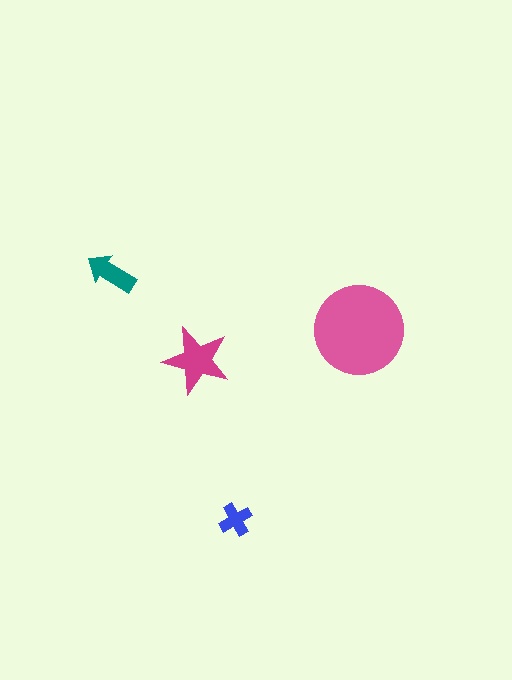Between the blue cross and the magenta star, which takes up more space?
The magenta star.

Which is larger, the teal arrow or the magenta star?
The magenta star.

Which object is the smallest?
The blue cross.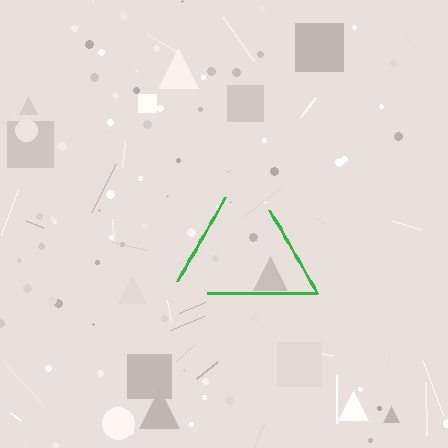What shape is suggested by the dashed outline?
The dashed outline suggests a triangle.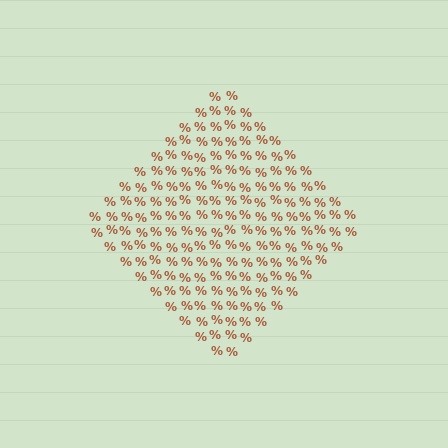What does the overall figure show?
The overall figure shows a diamond.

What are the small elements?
The small elements are percent signs.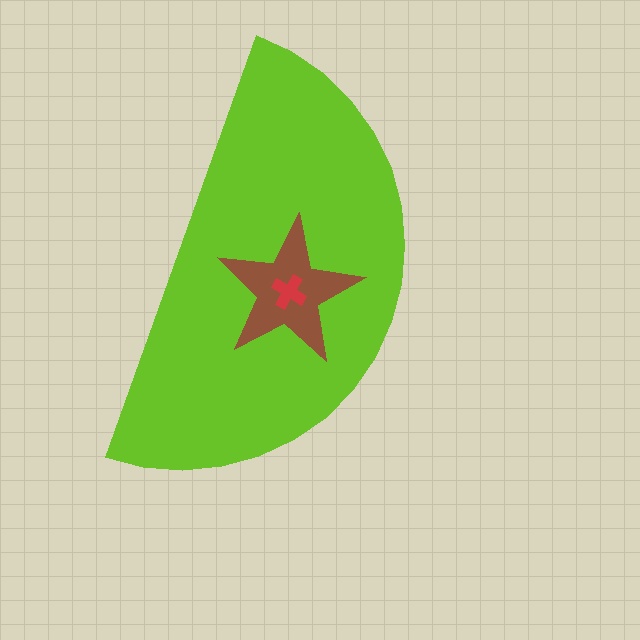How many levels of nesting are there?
3.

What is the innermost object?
The red cross.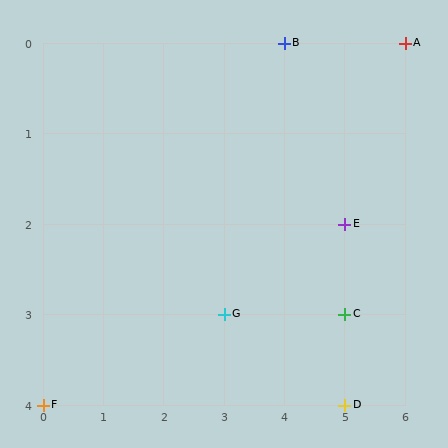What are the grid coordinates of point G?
Point G is at grid coordinates (3, 3).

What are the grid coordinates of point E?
Point E is at grid coordinates (5, 2).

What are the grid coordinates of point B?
Point B is at grid coordinates (4, 0).